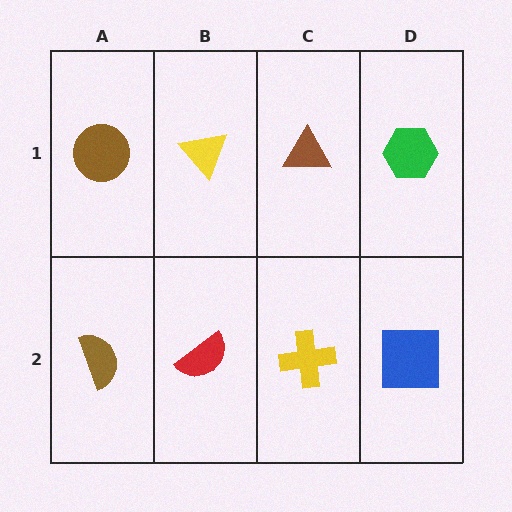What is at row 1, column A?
A brown circle.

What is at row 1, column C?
A brown triangle.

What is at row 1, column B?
A yellow triangle.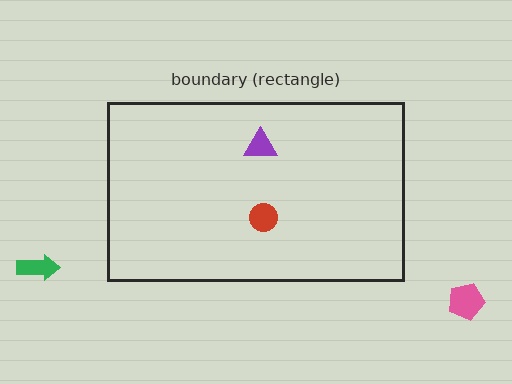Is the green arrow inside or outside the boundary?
Outside.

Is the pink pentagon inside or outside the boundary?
Outside.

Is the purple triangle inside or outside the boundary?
Inside.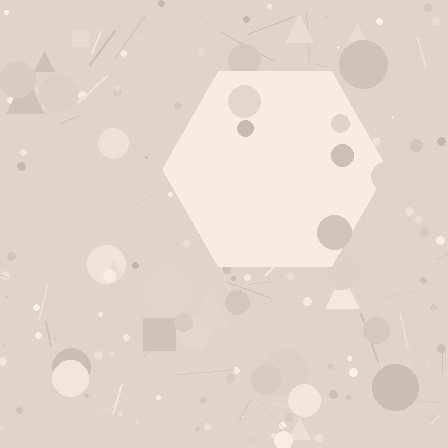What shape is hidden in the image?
A hexagon is hidden in the image.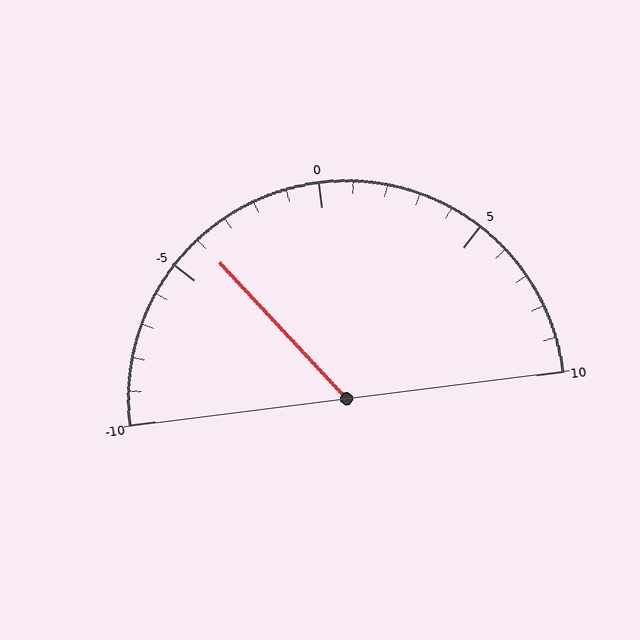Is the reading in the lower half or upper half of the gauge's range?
The reading is in the lower half of the range (-10 to 10).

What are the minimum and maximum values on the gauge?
The gauge ranges from -10 to 10.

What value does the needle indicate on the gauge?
The needle indicates approximately -4.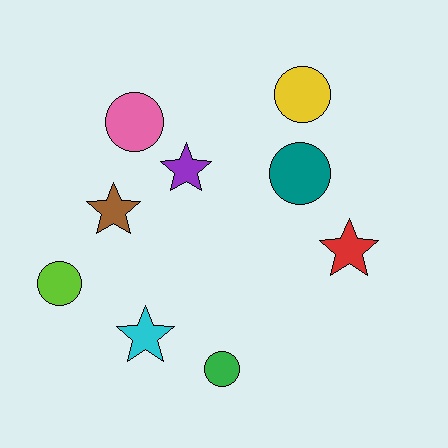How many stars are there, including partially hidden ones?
There are 4 stars.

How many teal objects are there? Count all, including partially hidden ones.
There is 1 teal object.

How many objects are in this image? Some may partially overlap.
There are 9 objects.